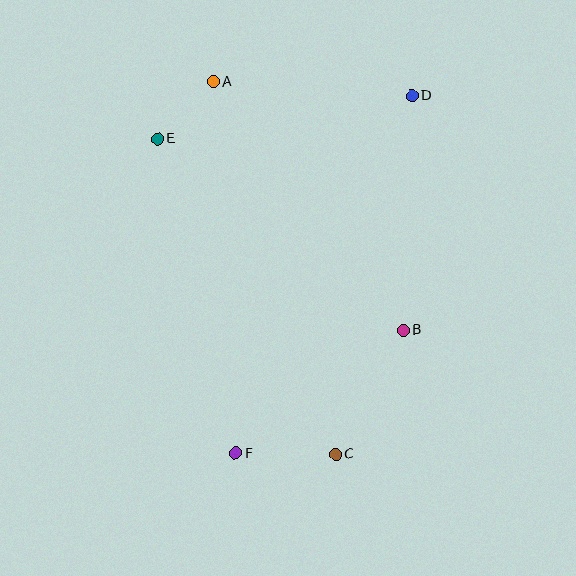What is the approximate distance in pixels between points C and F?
The distance between C and F is approximately 99 pixels.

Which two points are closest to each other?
Points A and E are closest to each other.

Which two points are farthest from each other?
Points D and F are farthest from each other.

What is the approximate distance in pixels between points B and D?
The distance between B and D is approximately 235 pixels.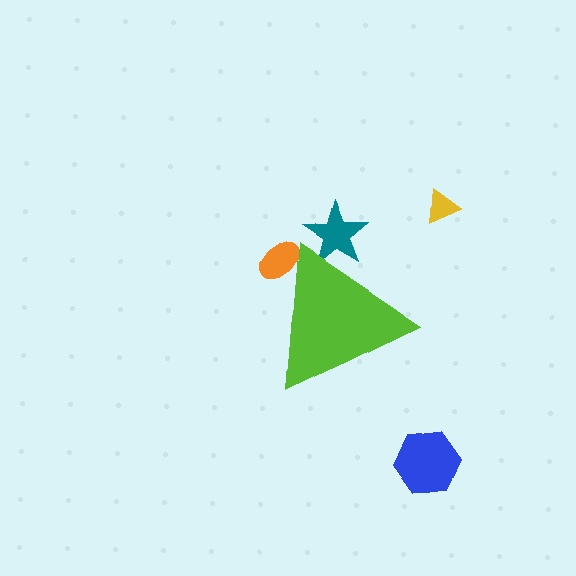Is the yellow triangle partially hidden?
No, the yellow triangle is fully visible.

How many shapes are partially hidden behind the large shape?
2 shapes are partially hidden.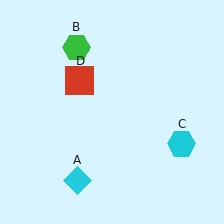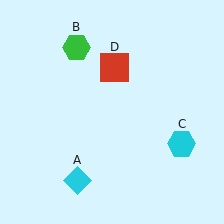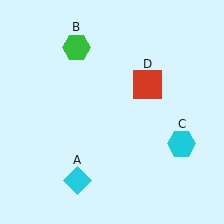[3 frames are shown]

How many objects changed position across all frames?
1 object changed position: red square (object D).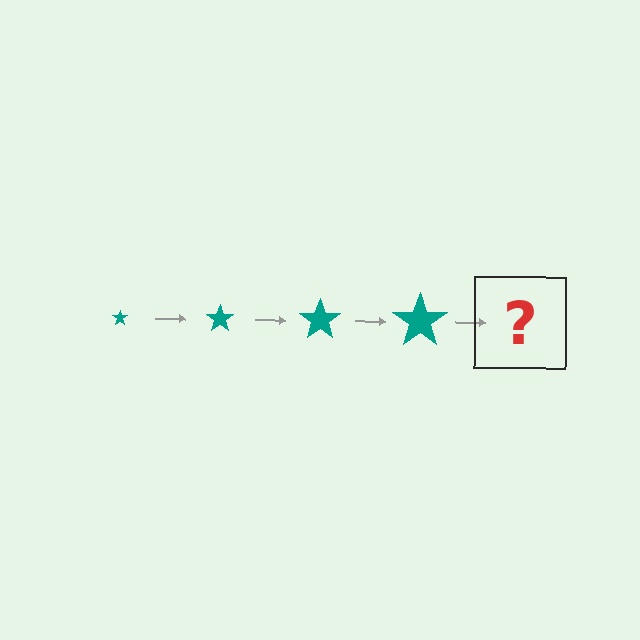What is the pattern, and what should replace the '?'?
The pattern is that the star gets progressively larger each step. The '?' should be a teal star, larger than the previous one.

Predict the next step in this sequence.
The next step is a teal star, larger than the previous one.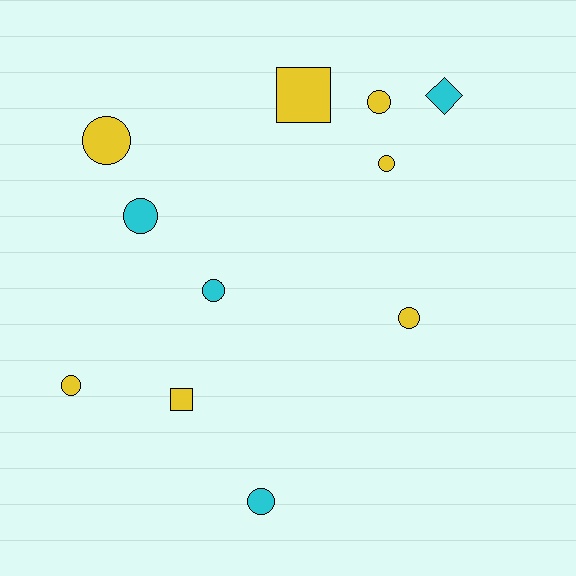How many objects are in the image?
There are 11 objects.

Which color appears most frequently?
Yellow, with 7 objects.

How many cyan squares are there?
There are no cyan squares.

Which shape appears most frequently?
Circle, with 8 objects.